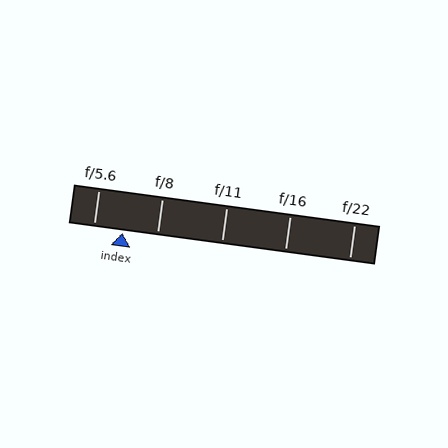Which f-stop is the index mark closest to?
The index mark is closest to f/5.6.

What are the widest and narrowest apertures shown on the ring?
The widest aperture shown is f/5.6 and the narrowest is f/22.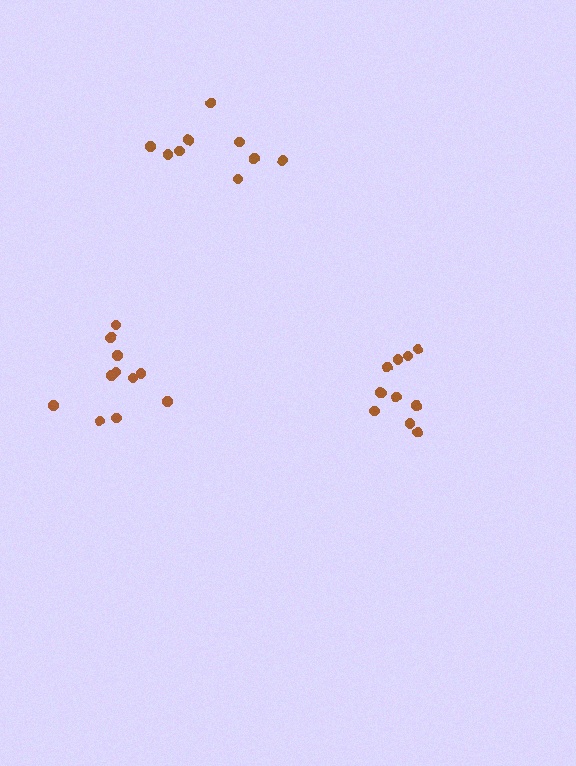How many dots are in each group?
Group 1: 9 dots, Group 2: 11 dots, Group 3: 11 dots (31 total).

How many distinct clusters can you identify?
There are 3 distinct clusters.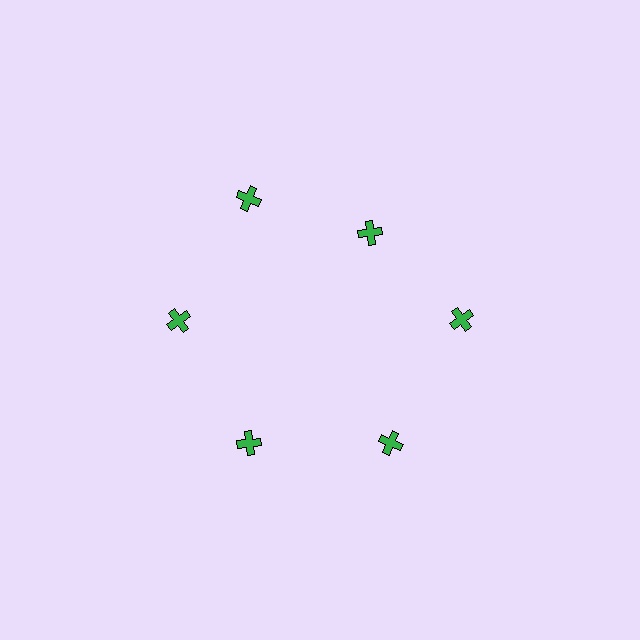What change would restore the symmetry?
The symmetry would be restored by moving it outward, back onto the ring so that all 6 crosses sit at equal angles and equal distance from the center.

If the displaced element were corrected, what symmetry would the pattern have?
It would have 6-fold rotational symmetry — the pattern would map onto itself every 60 degrees.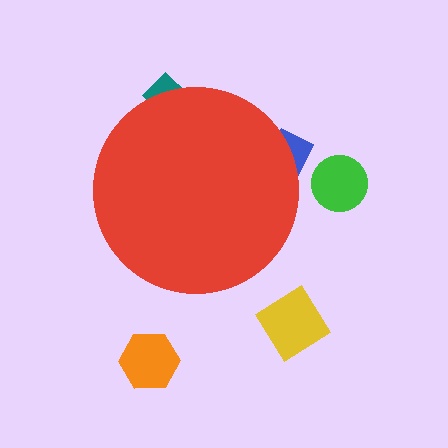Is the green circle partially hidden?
No, the green circle is fully visible.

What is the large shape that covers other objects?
A red circle.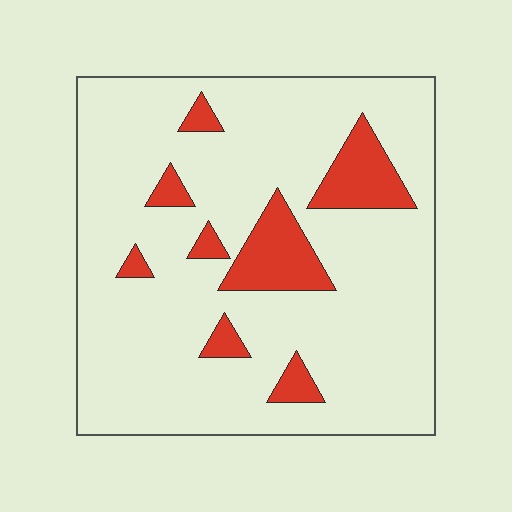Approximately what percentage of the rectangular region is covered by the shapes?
Approximately 15%.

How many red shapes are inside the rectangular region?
8.